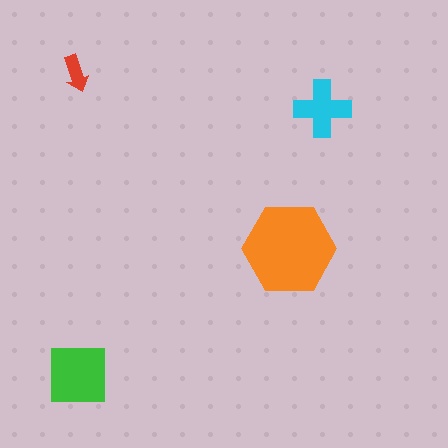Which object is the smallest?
The red arrow.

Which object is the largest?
The orange hexagon.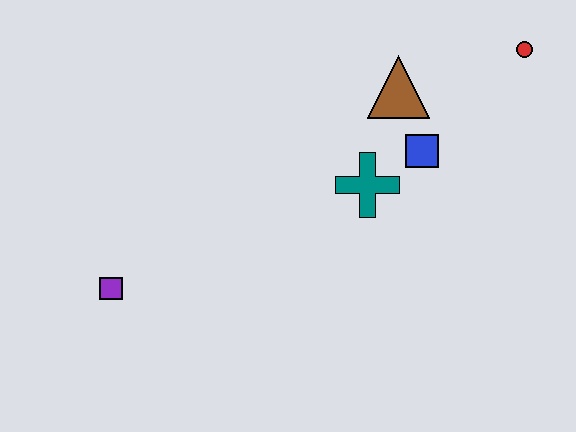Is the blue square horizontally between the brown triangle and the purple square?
No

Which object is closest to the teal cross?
The blue square is closest to the teal cross.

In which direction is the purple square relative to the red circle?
The purple square is to the left of the red circle.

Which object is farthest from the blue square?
The purple square is farthest from the blue square.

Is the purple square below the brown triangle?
Yes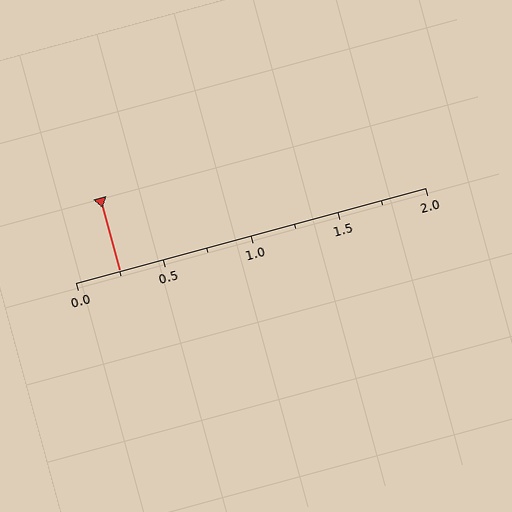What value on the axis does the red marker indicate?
The marker indicates approximately 0.25.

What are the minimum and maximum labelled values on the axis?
The axis runs from 0.0 to 2.0.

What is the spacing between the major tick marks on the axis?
The major ticks are spaced 0.5 apart.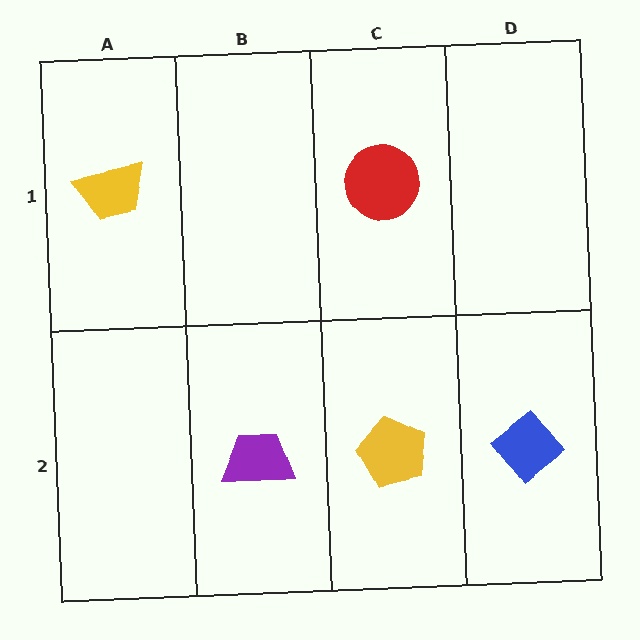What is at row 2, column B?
A purple trapezoid.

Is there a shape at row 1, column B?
No, that cell is empty.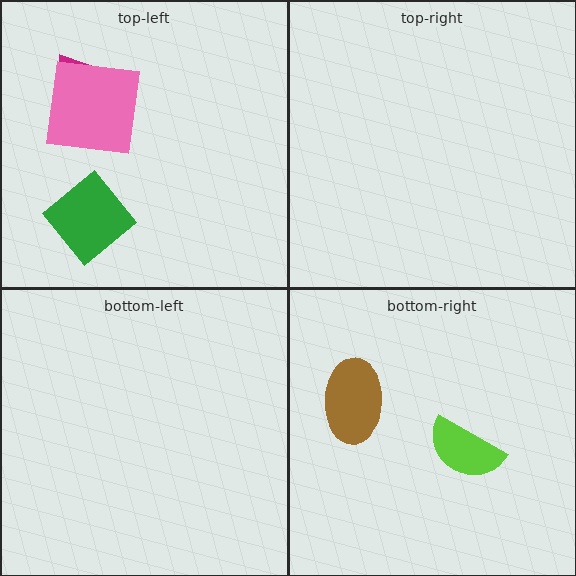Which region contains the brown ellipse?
The bottom-right region.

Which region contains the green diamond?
The top-left region.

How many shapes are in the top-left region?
3.